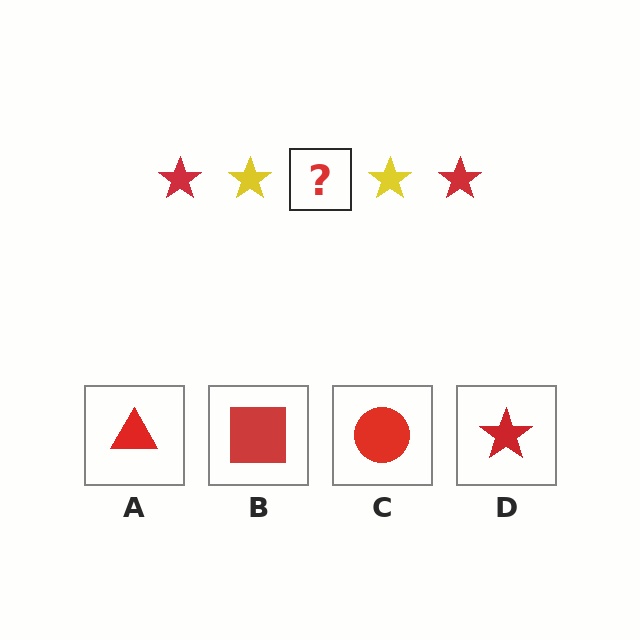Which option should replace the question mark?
Option D.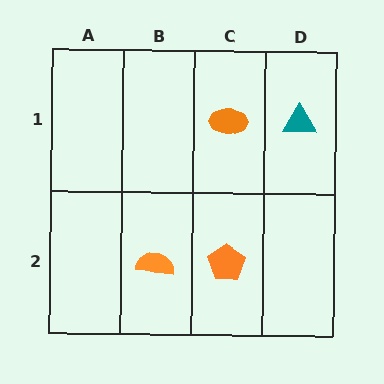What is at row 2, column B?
An orange semicircle.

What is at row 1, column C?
An orange ellipse.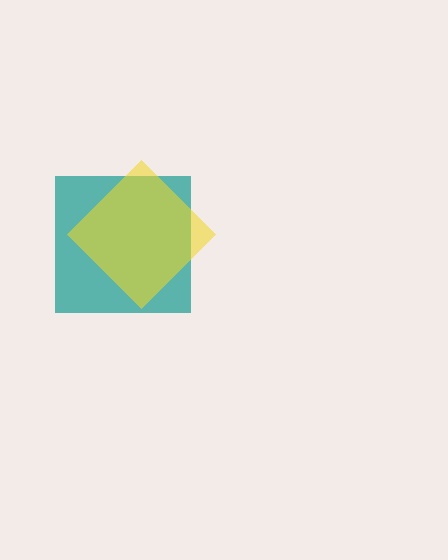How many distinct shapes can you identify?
There are 2 distinct shapes: a teal square, a yellow diamond.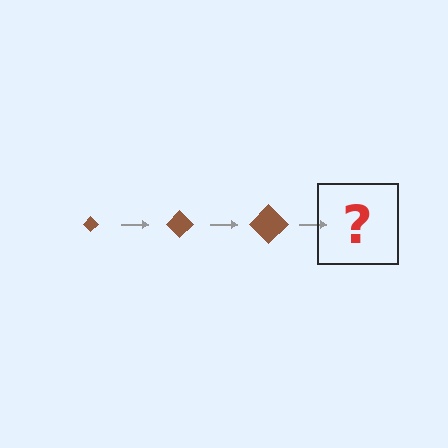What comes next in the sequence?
The next element should be a brown diamond, larger than the previous one.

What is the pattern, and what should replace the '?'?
The pattern is that the diamond gets progressively larger each step. The '?' should be a brown diamond, larger than the previous one.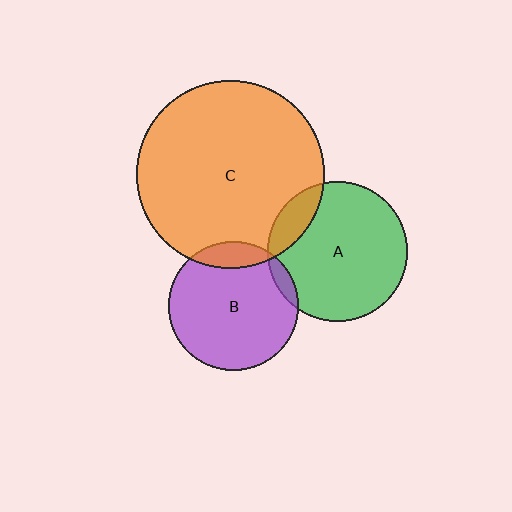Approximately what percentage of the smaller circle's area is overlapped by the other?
Approximately 10%.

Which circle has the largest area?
Circle C (orange).